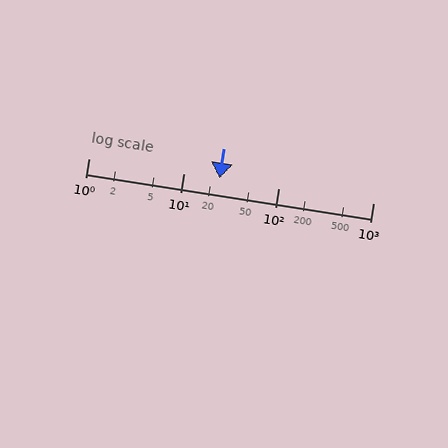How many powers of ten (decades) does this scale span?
The scale spans 3 decades, from 1 to 1000.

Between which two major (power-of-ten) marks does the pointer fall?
The pointer is between 10 and 100.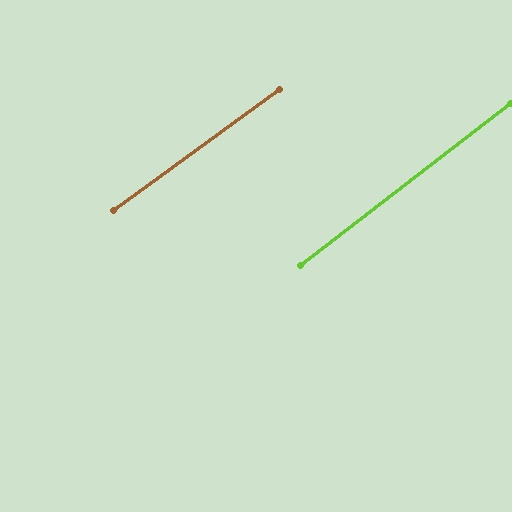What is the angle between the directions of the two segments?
Approximately 2 degrees.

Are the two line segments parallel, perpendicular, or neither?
Parallel — their directions differ by only 1.7°.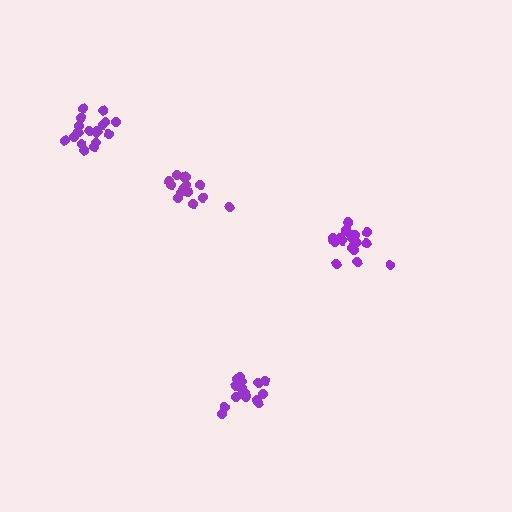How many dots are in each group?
Group 1: 20 dots, Group 2: 18 dots, Group 3: 16 dots, Group 4: 18 dots (72 total).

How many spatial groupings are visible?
There are 4 spatial groupings.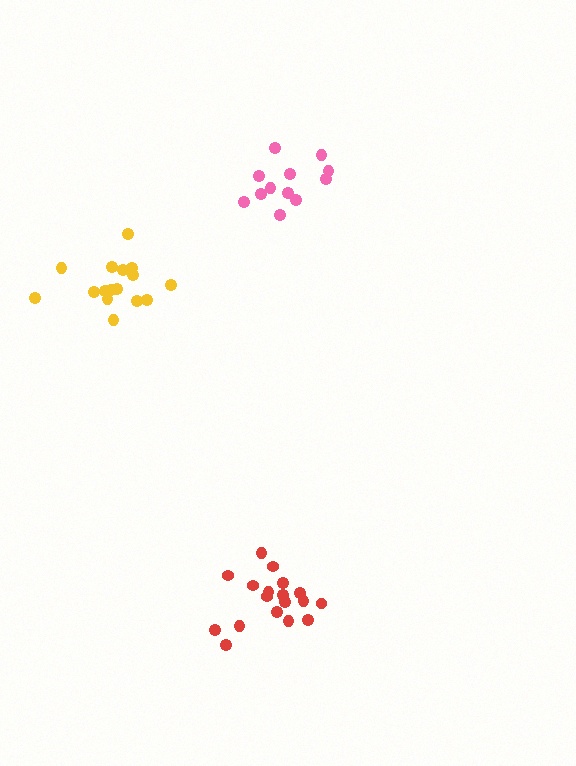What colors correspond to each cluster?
The clusters are colored: red, pink, yellow.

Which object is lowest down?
The red cluster is bottommost.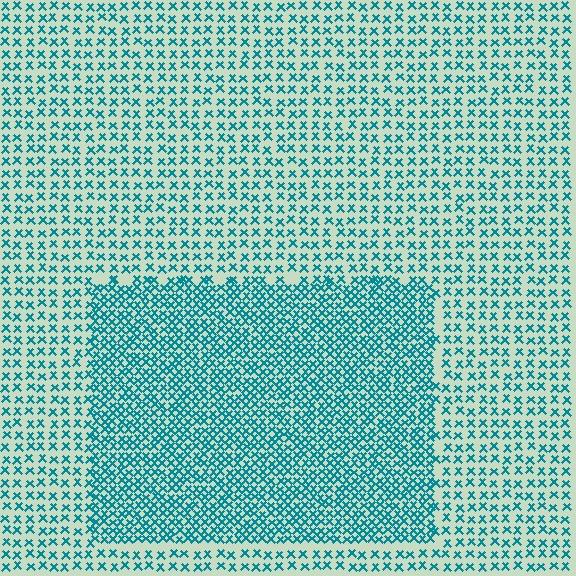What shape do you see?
I see a rectangle.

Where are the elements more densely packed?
The elements are more densely packed inside the rectangle boundary.